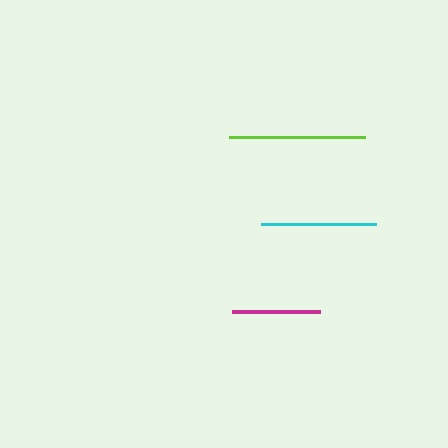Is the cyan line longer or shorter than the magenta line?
The cyan line is longer than the magenta line.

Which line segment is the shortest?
The magenta line is the shortest at approximately 87 pixels.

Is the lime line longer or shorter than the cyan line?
The lime line is longer than the cyan line.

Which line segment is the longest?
The lime line is the longest at approximately 136 pixels.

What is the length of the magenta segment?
The magenta segment is approximately 87 pixels long.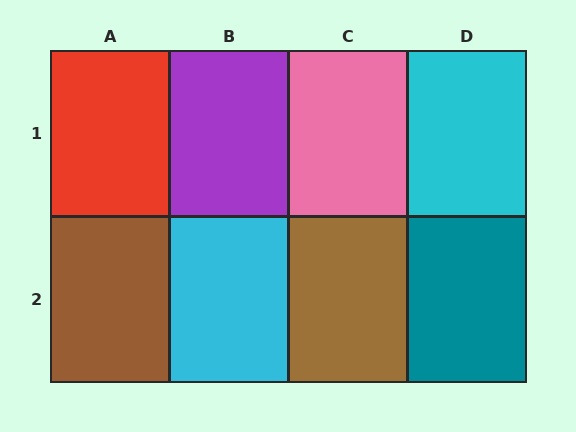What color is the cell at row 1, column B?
Purple.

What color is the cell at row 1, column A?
Red.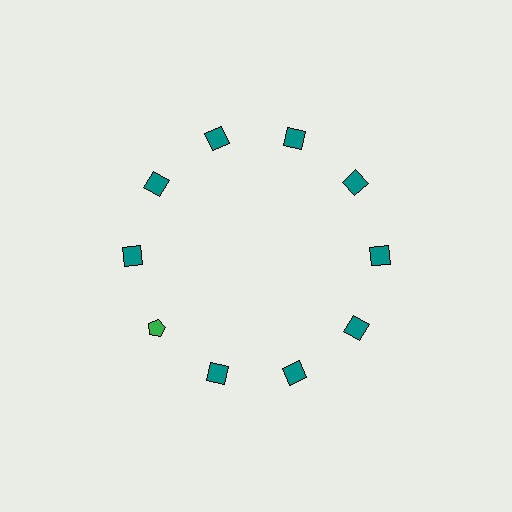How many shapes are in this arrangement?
There are 10 shapes arranged in a ring pattern.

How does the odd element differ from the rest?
It differs in both color (green instead of teal) and shape (pentagon instead of square).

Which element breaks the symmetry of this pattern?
The green pentagon at roughly the 8 o'clock position breaks the symmetry. All other shapes are teal squares.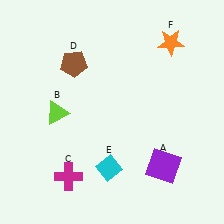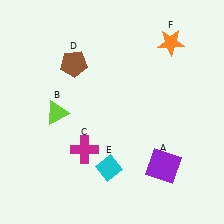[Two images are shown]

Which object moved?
The magenta cross (C) moved up.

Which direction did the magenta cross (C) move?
The magenta cross (C) moved up.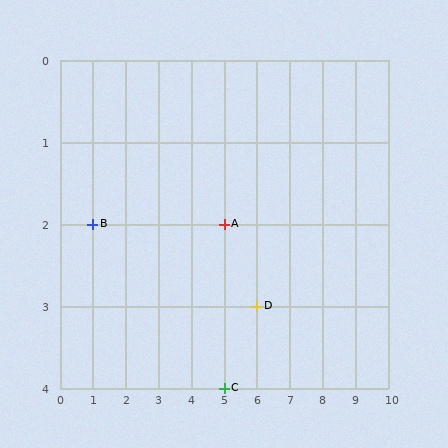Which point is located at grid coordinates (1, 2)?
Point B is at (1, 2).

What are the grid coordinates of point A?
Point A is at grid coordinates (5, 2).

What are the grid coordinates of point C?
Point C is at grid coordinates (5, 4).